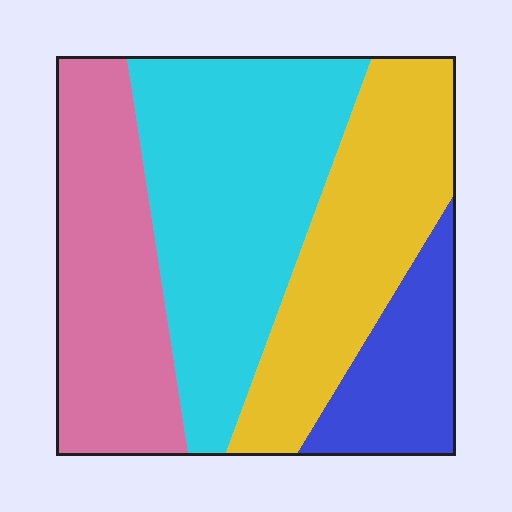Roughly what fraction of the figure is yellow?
Yellow covers about 25% of the figure.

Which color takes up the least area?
Blue, at roughly 15%.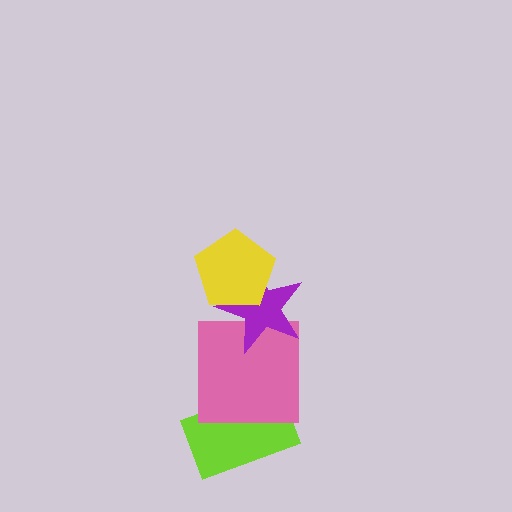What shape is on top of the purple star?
The yellow pentagon is on top of the purple star.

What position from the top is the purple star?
The purple star is 2nd from the top.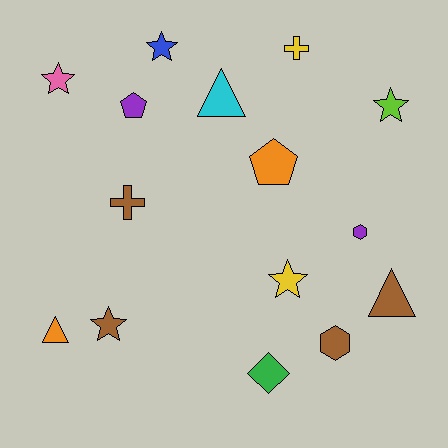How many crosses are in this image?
There are 2 crosses.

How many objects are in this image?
There are 15 objects.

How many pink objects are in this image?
There is 1 pink object.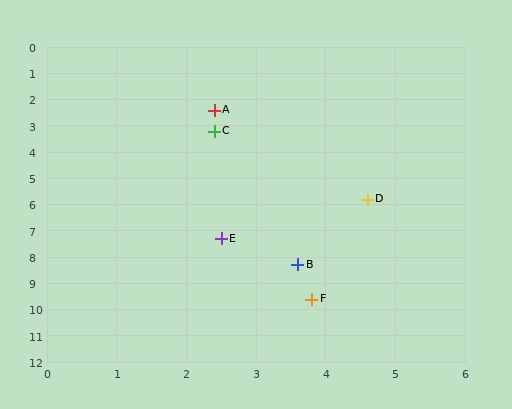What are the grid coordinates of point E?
Point E is at approximately (2.5, 7.3).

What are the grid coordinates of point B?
Point B is at approximately (3.6, 8.3).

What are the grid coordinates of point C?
Point C is at approximately (2.4, 3.2).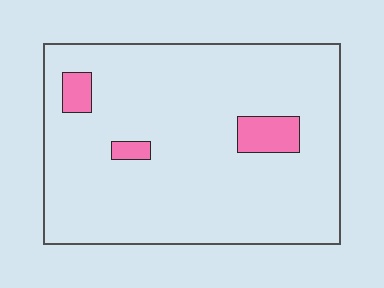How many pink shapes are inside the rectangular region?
3.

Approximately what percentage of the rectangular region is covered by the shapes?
Approximately 5%.